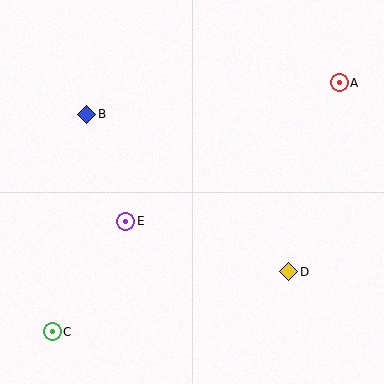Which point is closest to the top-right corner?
Point A is closest to the top-right corner.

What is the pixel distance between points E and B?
The distance between E and B is 114 pixels.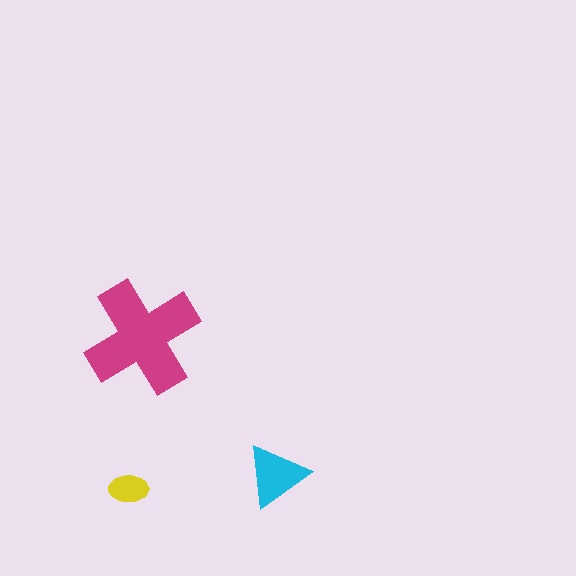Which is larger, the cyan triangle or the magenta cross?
The magenta cross.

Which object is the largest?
The magenta cross.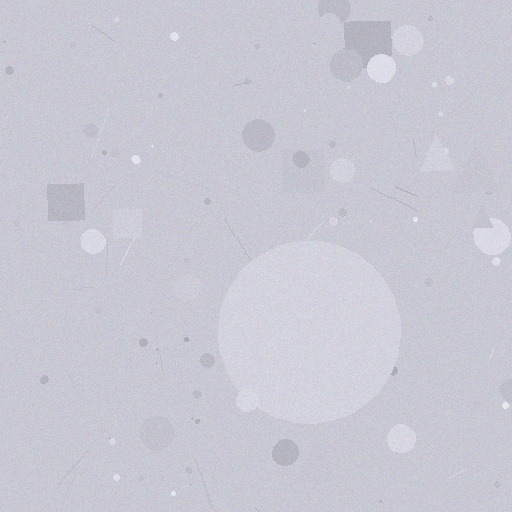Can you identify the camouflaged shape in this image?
The camouflaged shape is a circle.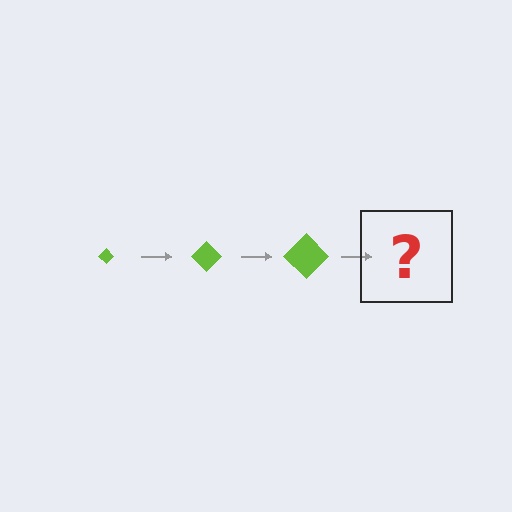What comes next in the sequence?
The next element should be a lime diamond, larger than the previous one.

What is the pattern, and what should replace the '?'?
The pattern is that the diamond gets progressively larger each step. The '?' should be a lime diamond, larger than the previous one.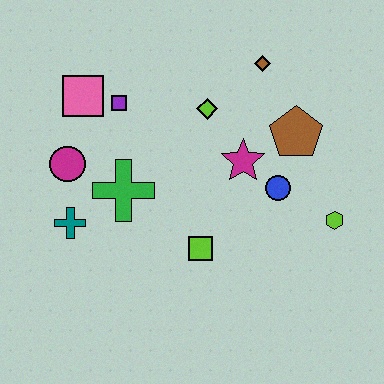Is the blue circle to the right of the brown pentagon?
No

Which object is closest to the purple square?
The pink square is closest to the purple square.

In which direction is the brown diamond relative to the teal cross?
The brown diamond is to the right of the teal cross.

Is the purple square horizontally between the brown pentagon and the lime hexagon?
No